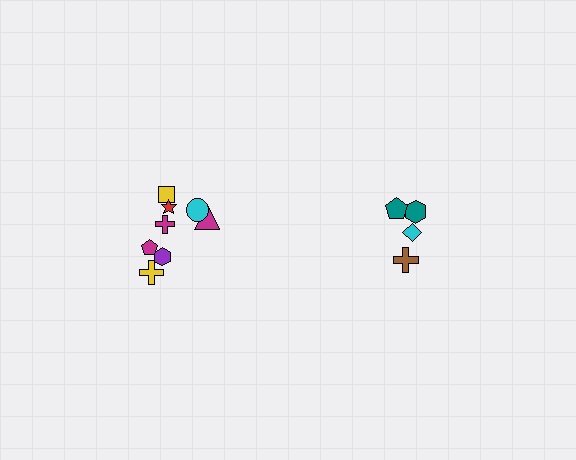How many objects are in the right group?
There are 4 objects.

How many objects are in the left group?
There are 8 objects.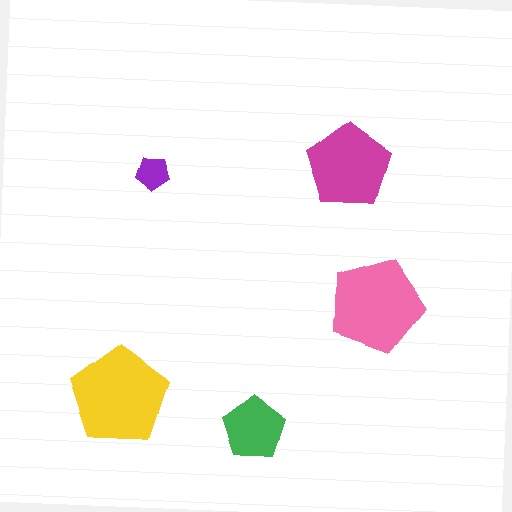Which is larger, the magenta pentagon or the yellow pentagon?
The yellow one.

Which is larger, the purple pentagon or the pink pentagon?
The pink one.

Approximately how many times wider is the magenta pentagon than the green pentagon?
About 1.5 times wider.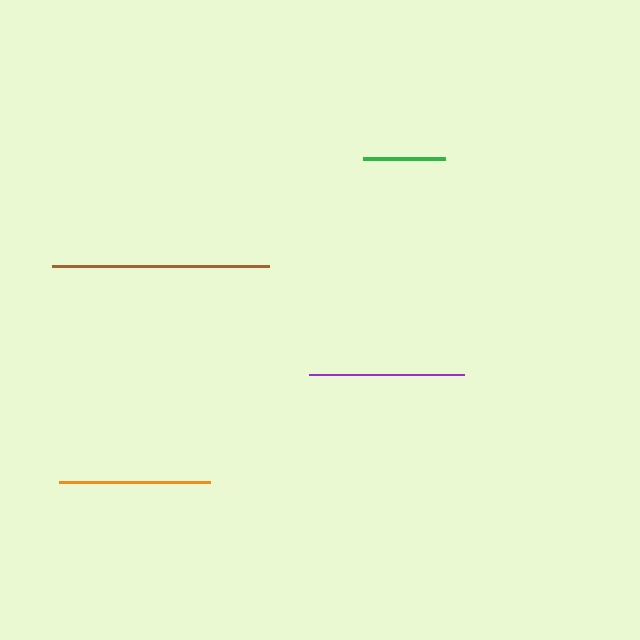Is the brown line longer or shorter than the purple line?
The brown line is longer than the purple line.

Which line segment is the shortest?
The green line is the shortest at approximately 81 pixels.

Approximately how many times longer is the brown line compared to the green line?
The brown line is approximately 2.7 times the length of the green line.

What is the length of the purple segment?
The purple segment is approximately 155 pixels long.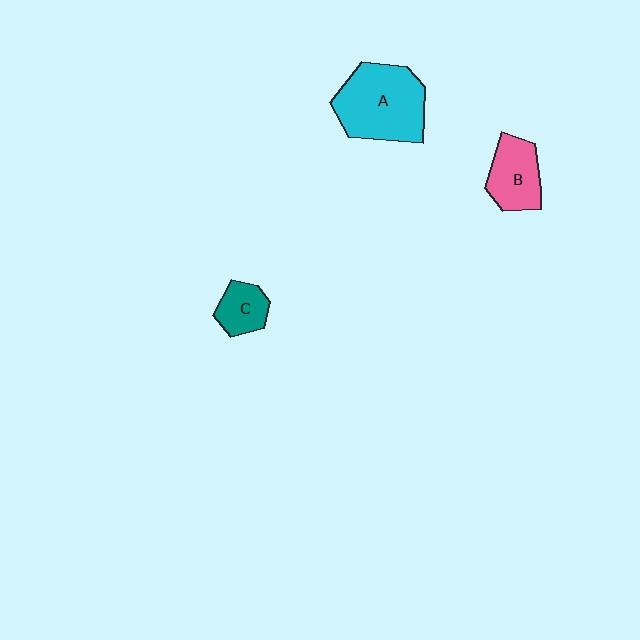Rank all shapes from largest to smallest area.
From largest to smallest: A (cyan), B (pink), C (teal).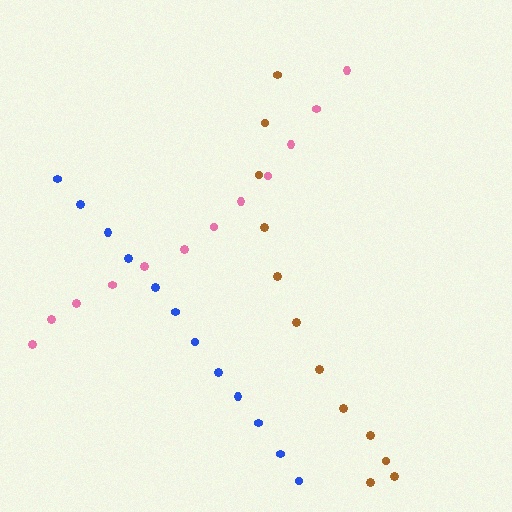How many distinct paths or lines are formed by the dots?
There are 3 distinct paths.